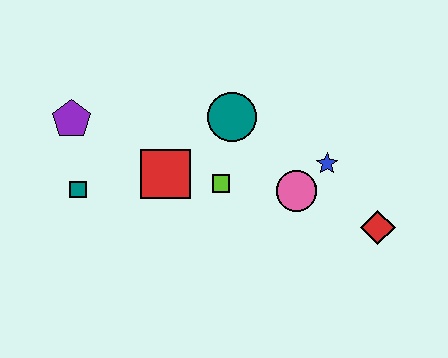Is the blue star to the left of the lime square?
No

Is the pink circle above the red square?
No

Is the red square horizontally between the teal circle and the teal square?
Yes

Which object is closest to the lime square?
The red square is closest to the lime square.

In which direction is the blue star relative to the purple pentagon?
The blue star is to the right of the purple pentagon.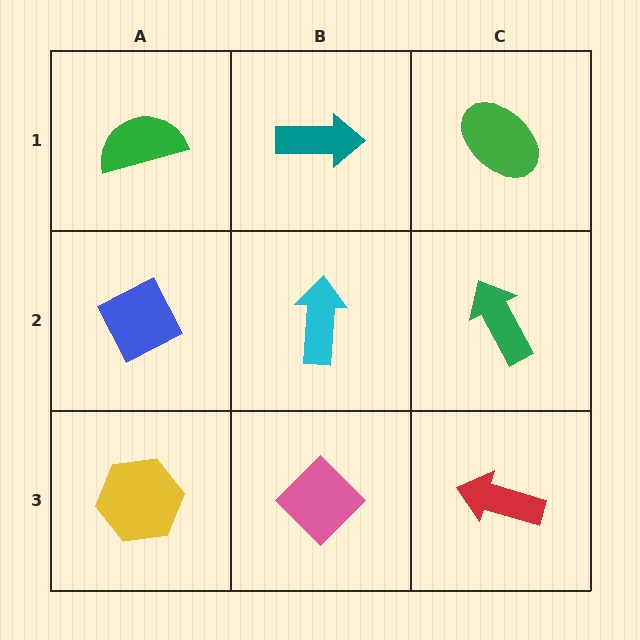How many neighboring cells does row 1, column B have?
3.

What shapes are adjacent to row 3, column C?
A green arrow (row 2, column C), a pink diamond (row 3, column B).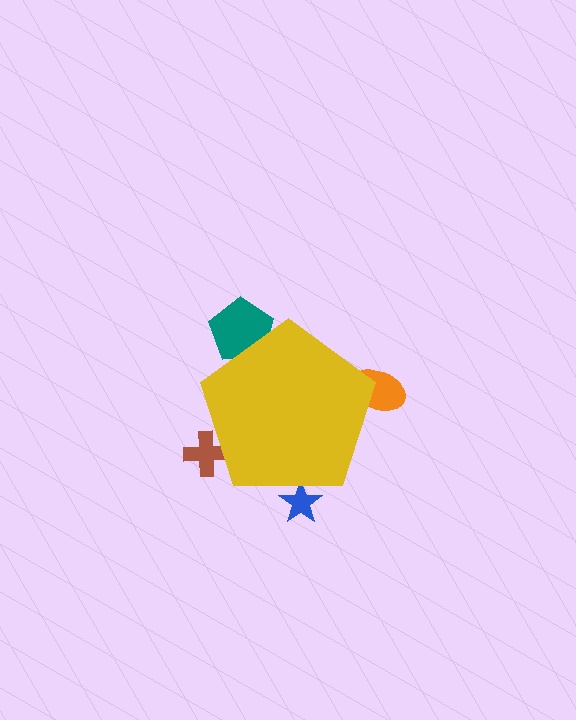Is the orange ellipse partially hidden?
Yes, the orange ellipse is partially hidden behind the yellow pentagon.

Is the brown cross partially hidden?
Yes, the brown cross is partially hidden behind the yellow pentagon.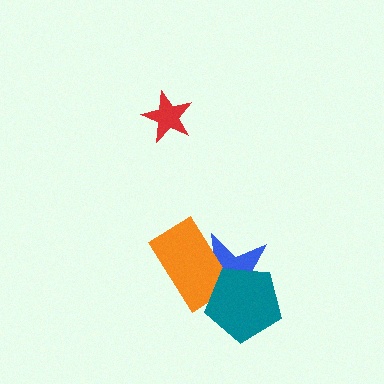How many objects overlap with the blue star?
2 objects overlap with the blue star.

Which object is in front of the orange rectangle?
The teal pentagon is in front of the orange rectangle.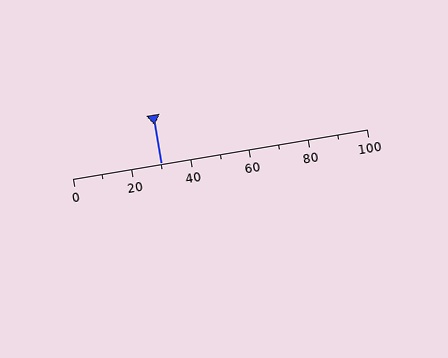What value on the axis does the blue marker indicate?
The marker indicates approximately 30.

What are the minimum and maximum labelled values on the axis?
The axis runs from 0 to 100.